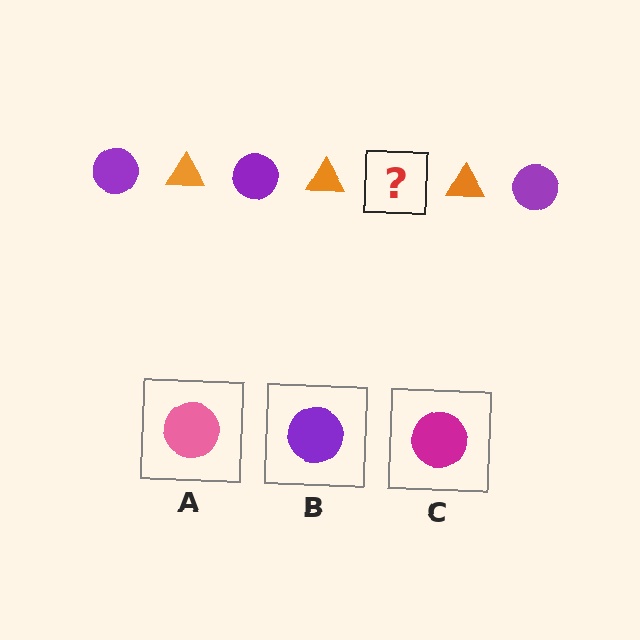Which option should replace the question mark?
Option B.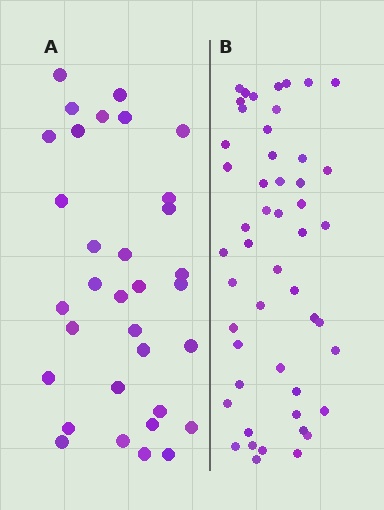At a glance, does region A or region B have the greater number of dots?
Region B (the right region) has more dots.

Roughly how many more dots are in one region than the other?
Region B has approximately 15 more dots than region A.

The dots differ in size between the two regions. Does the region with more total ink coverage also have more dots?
No. Region A has more total ink coverage because its dots are larger, but region B actually contains more individual dots. Total area can be misleading — the number of items is what matters here.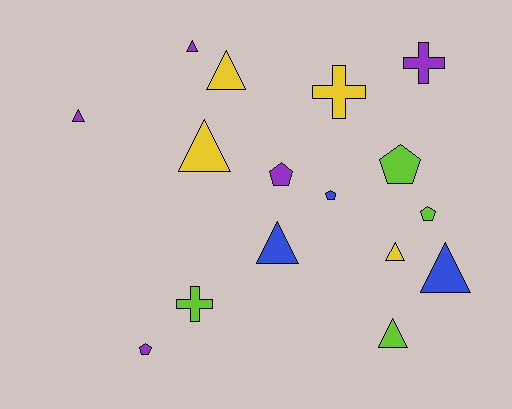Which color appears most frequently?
Purple, with 5 objects.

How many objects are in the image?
There are 16 objects.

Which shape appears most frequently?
Triangle, with 8 objects.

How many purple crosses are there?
There is 1 purple cross.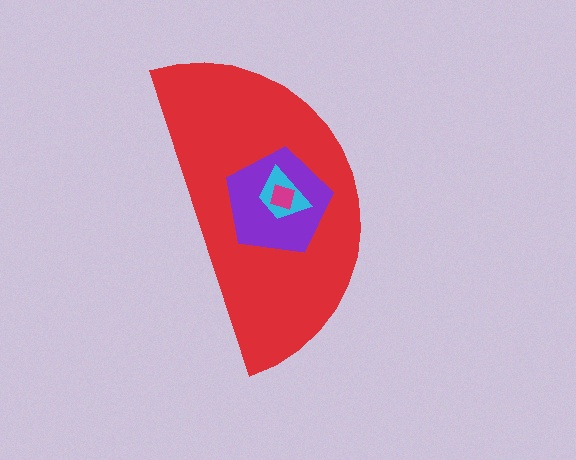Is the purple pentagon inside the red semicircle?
Yes.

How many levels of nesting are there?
4.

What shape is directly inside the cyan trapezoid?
The magenta diamond.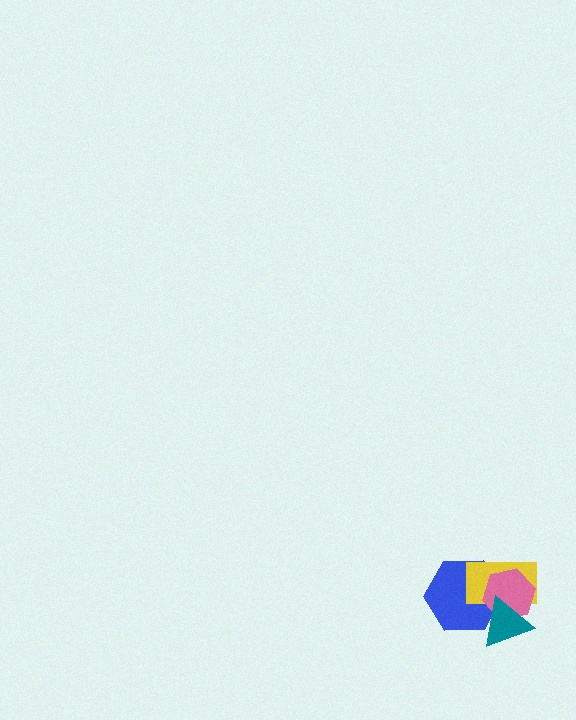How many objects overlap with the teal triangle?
3 objects overlap with the teal triangle.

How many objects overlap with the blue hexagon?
3 objects overlap with the blue hexagon.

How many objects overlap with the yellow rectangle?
3 objects overlap with the yellow rectangle.